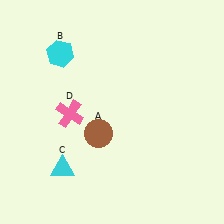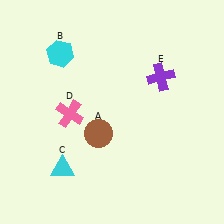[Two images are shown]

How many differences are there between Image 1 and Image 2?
There is 1 difference between the two images.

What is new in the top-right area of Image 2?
A purple cross (E) was added in the top-right area of Image 2.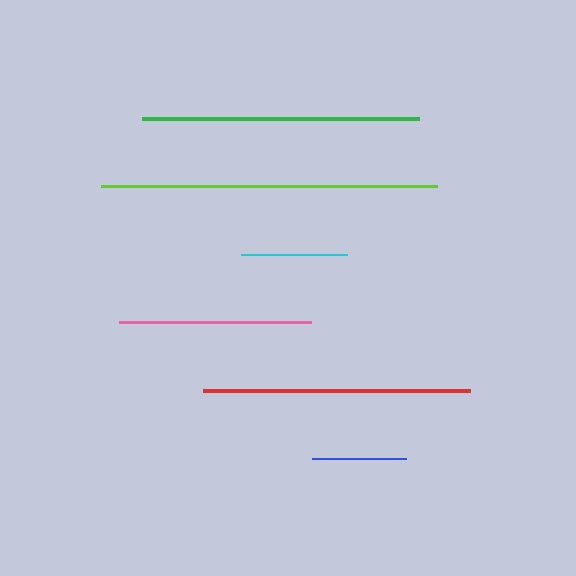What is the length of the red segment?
The red segment is approximately 267 pixels long.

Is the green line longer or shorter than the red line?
The green line is longer than the red line.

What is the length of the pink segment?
The pink segment is approximately 192 pixels long.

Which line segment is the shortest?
The blue line is the shortest at approximately 93 pixels.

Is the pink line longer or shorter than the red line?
The red line is longer than the pink line.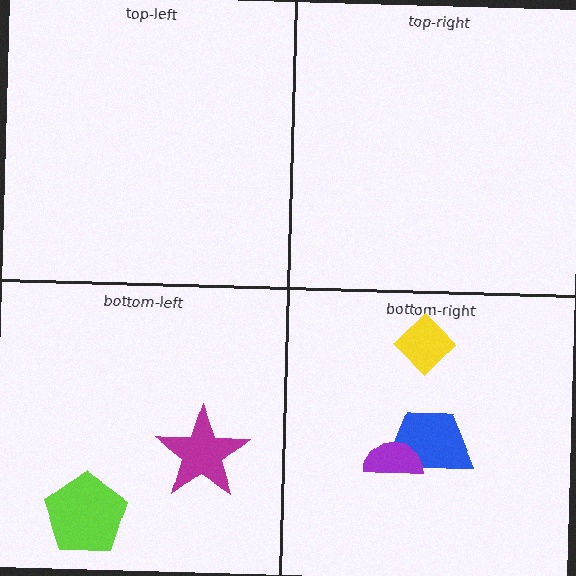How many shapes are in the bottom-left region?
2.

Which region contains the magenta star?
The bottom-left region.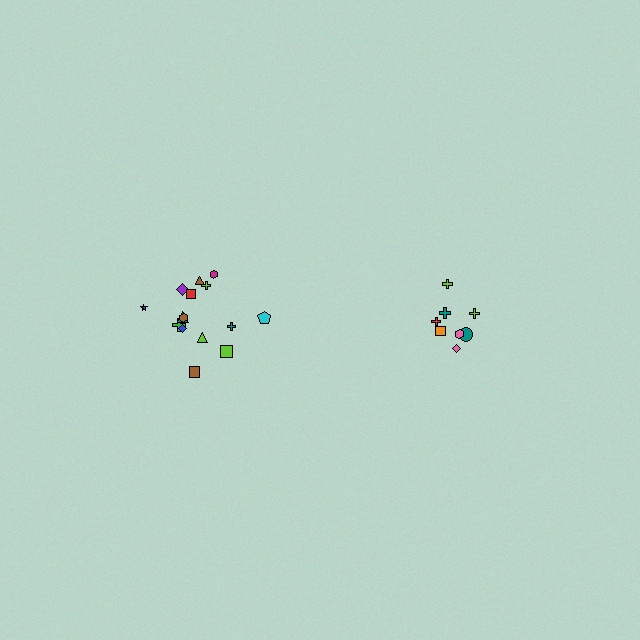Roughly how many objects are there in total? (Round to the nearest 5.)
Roughly 25 objects in total.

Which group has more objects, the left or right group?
The left group.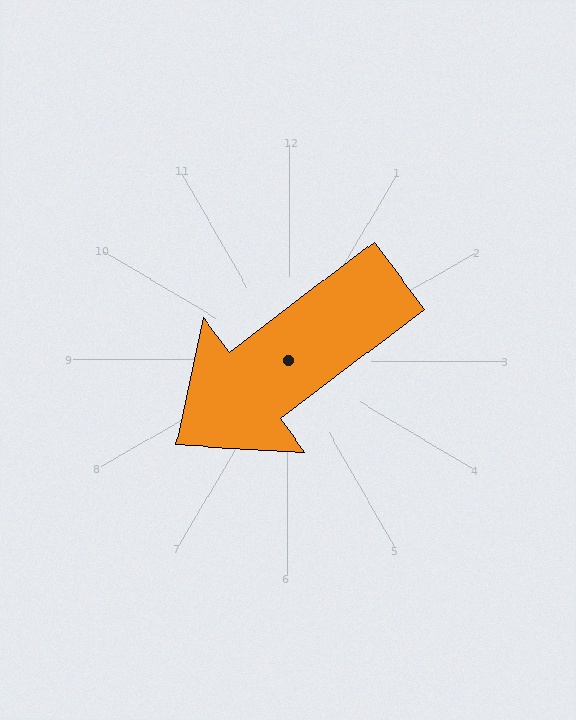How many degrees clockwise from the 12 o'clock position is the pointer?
Approximately 232 degrees.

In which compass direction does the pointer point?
Southwest.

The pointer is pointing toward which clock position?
Roughly 8 o'clock.